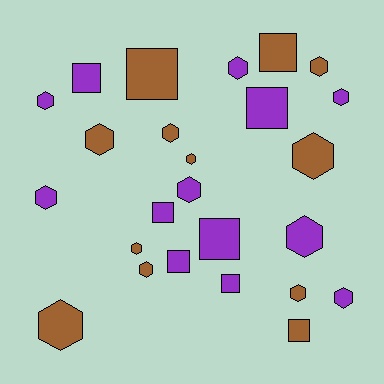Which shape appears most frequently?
Hexagon, with 16 objects.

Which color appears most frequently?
Purple, with 13 objects.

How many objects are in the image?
There are 25 objects.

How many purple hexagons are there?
There are 7 purple hexagons.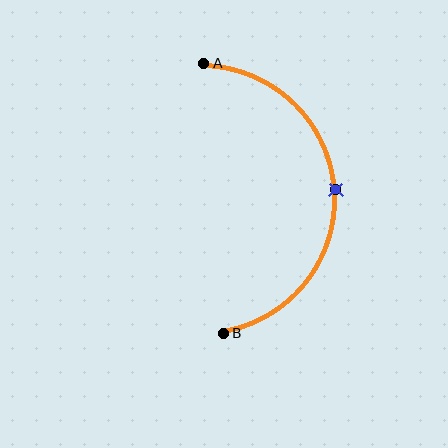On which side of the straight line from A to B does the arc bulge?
The arc bulges to the right of the straight line connecting A and B.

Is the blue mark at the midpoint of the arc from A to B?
Yes. The blue mark lies on the arc at equal arc-length from both A and B — it is the arc midpoint.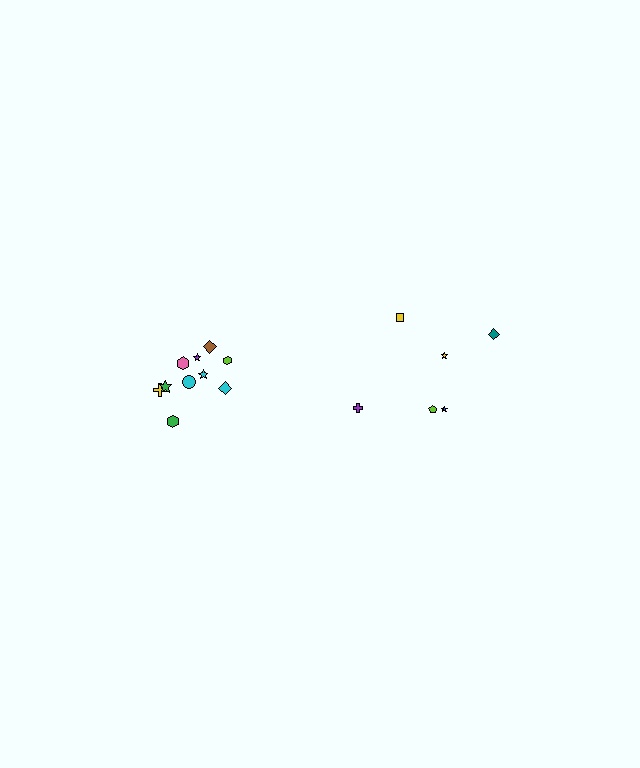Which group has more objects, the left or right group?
The left group.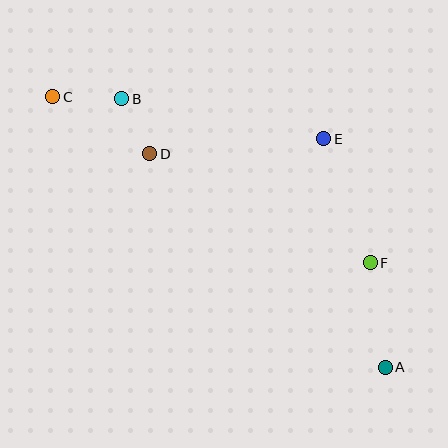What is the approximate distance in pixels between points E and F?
The distance between E and F is approximately 132 pixels.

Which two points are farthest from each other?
Points A and C are farthest from each other.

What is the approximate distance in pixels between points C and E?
The distance between C and E is approximately 275 pixels.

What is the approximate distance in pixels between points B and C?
The distance between B and C is approximately 69 pixels.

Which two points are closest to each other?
Points B and D are closest to each other.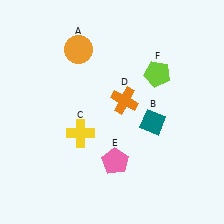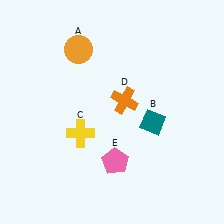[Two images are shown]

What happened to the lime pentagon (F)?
The lime pentagon (F) was removed in Image 2. It was in the top-right area of Image 1.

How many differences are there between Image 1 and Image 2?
There is 1 difference between the two images.